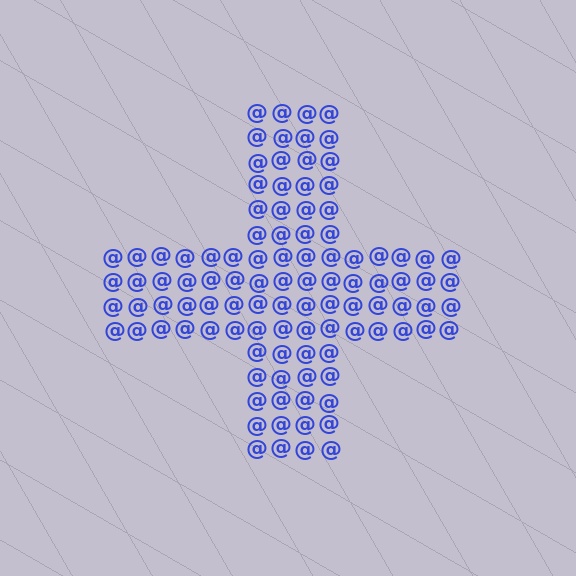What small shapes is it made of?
It is made of small at signs.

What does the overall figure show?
The overall figure shows a cross.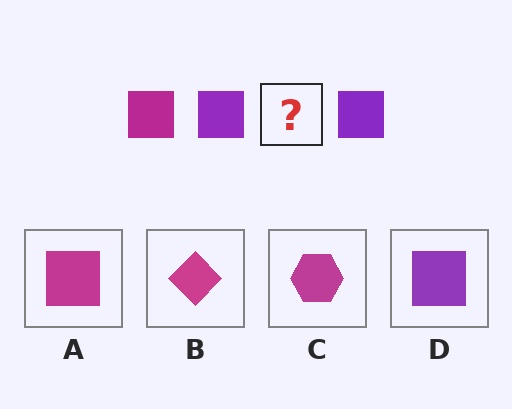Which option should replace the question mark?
Option A.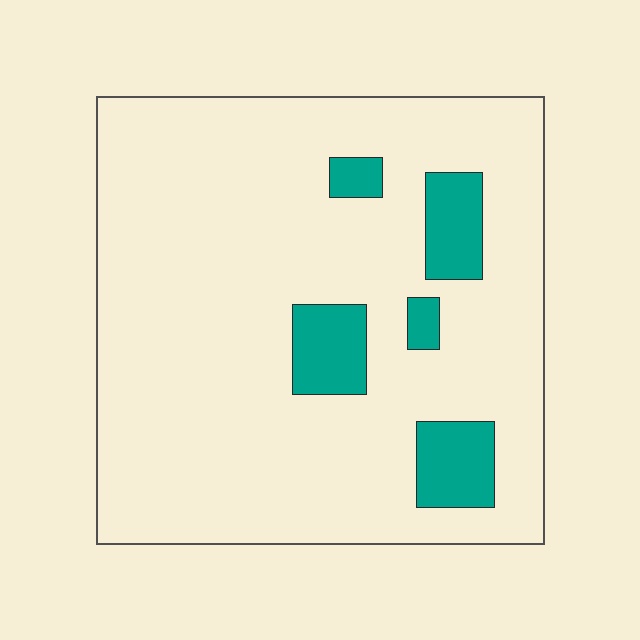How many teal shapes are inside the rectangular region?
5.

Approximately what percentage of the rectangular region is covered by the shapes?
Approximately 10%.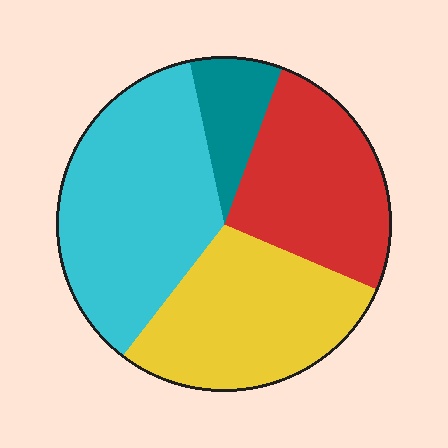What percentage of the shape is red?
Red takes up about one quarter (1/4) of the shape.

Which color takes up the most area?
Cyan, at roughly 35%.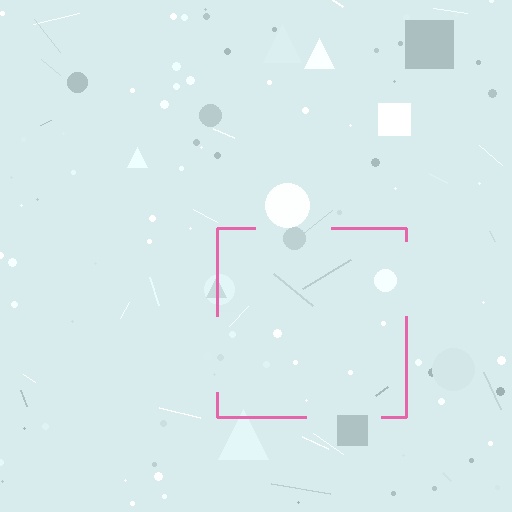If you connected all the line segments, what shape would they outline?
They would outline a square.